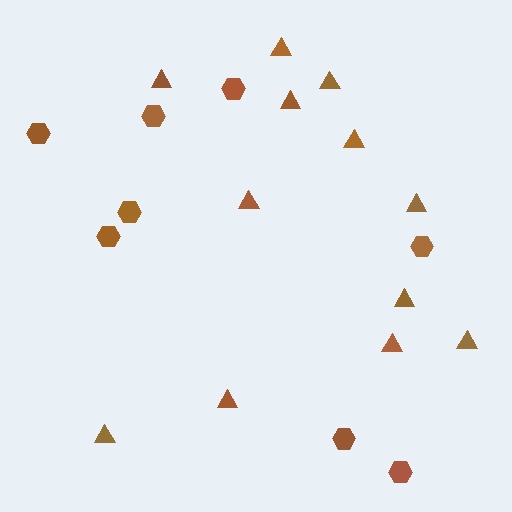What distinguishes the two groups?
There are 2 groups: one group of hexagons (8) and one group of triangles (12).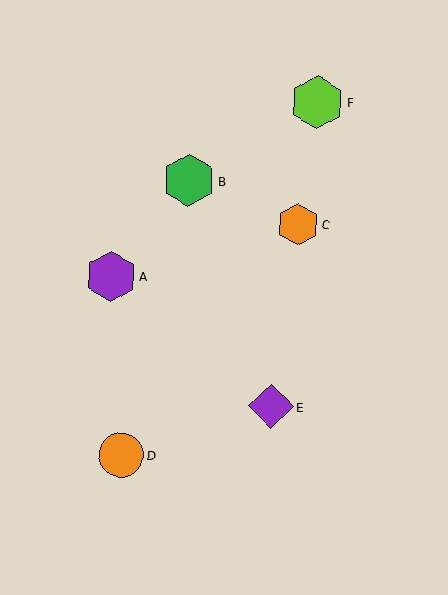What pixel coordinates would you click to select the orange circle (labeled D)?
Click at (121, 455) to select the orange circle D.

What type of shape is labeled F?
Shape F is a lime hexagon.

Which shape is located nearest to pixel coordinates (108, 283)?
The purple hexagon (labeled A) at (111, 276) is nearest to that location.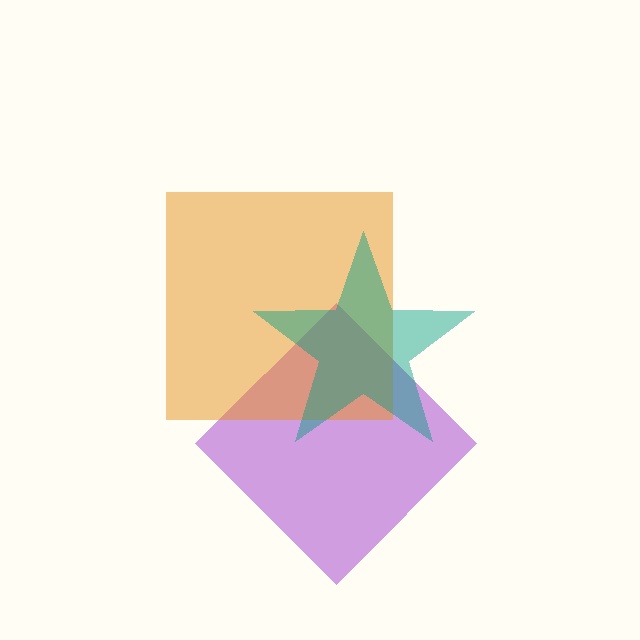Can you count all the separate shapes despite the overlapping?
Yes, there are 3 separate shapes.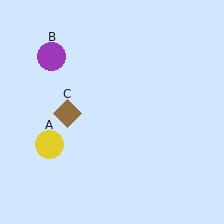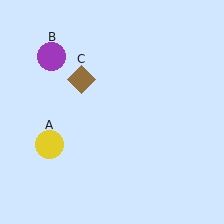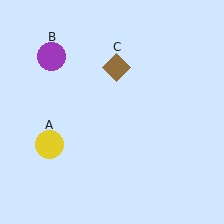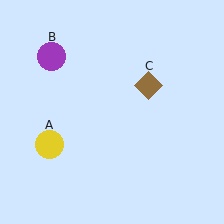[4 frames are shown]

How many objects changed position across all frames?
1 object changed position: brown diamond (object C).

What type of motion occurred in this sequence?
The brown diamond (object C) rotated clockwise around the center of the scene.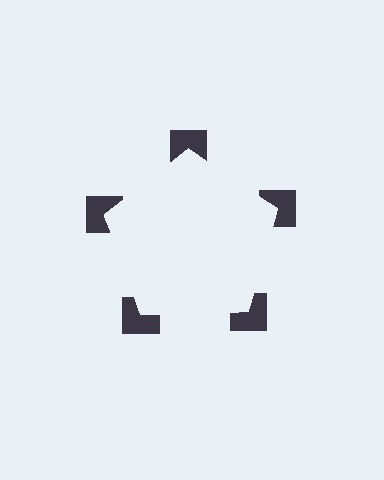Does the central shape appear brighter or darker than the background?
It typically appears slightly brighter than the background, even though no actual brightness change is drawn.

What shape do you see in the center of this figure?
An illusory pentagon — its edges are inferred from the aligned wedge cuts in the notched squares, not physically drawn.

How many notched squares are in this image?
There are 5 — one at each vertex of the illusory pentagon.